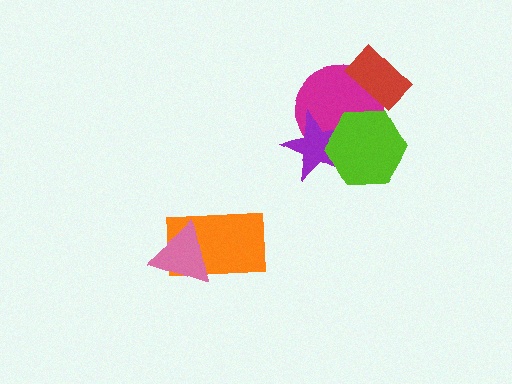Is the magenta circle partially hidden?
Yes, it is partially covered by another shape.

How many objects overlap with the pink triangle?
1 object overlaps with the pink triangle.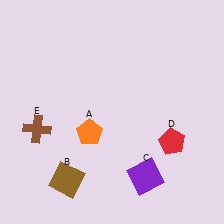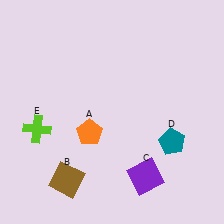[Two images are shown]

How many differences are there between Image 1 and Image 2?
There are 2 differences between the two images.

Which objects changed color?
D changed from red to teal. E changed from brown to lime.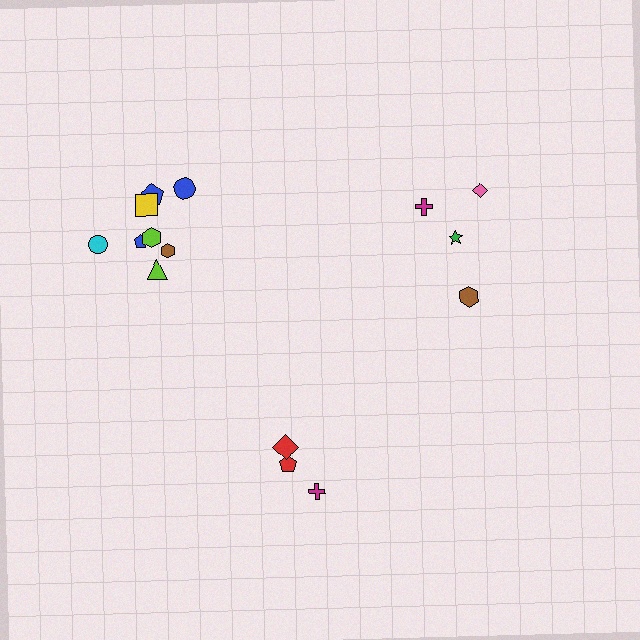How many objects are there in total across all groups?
There are 15 objects.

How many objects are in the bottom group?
There are 3 objects.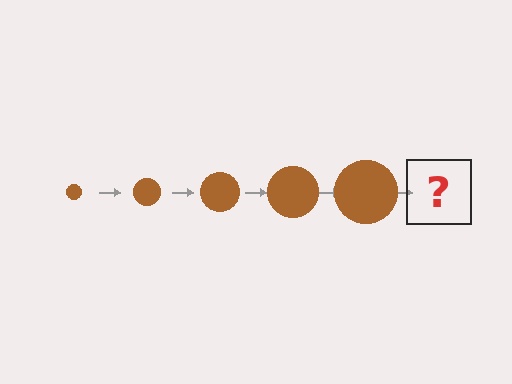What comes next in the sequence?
The next element should be a brown circle, larger than the previous one.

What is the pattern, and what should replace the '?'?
The pattern is that the circle gets progressively larger each step. The '?' should be a brown circle, larger than the previous one.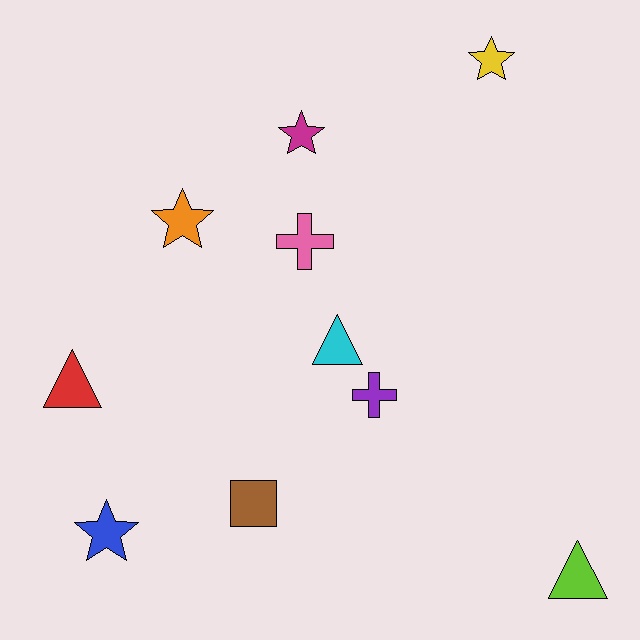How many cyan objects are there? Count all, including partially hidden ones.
There is 1 cyan object.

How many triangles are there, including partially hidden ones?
There are 3 triangles.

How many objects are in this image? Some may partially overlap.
There are 10 objects.